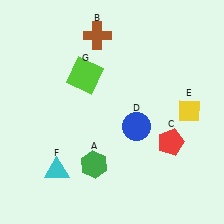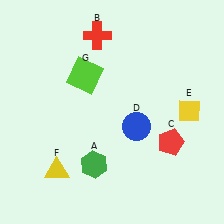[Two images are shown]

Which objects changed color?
B changed from brown to red. F changed from cyan to yellow.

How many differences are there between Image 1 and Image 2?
There are 2 differences between the two images.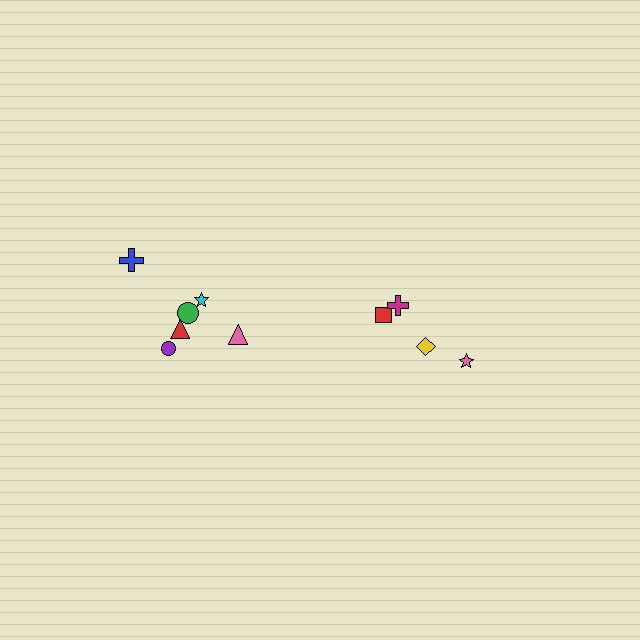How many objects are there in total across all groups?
There are 10 objects.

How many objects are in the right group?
There are 4 objects.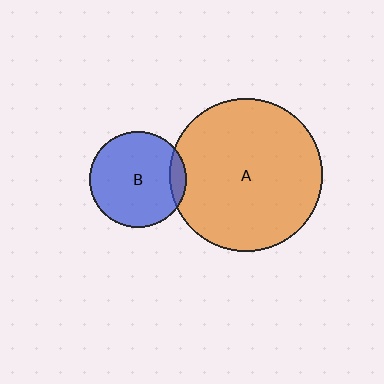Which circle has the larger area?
Circle A (orange).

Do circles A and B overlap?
Yes.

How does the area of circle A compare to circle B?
Approximately 2.5 times.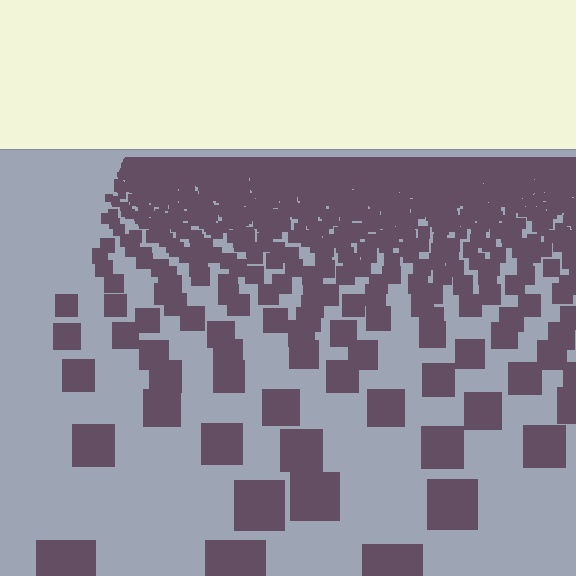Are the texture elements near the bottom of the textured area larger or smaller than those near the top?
Larger. Near the bottom, elements are closer to the viewer and appear at a bigger on-screen size.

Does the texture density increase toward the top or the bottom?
Density increases toward the top.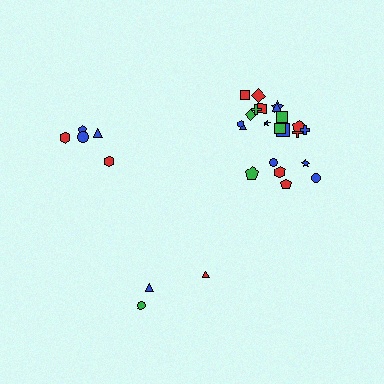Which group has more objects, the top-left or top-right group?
The top-right group.